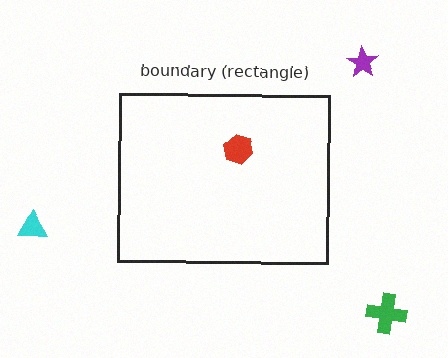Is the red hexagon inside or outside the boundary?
Inside.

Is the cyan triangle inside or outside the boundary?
Outside.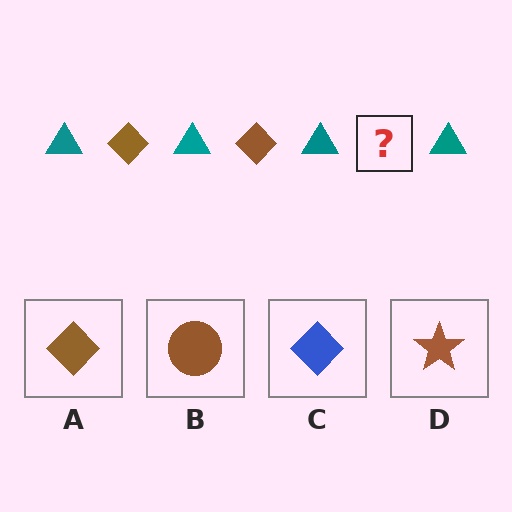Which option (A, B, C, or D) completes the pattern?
A.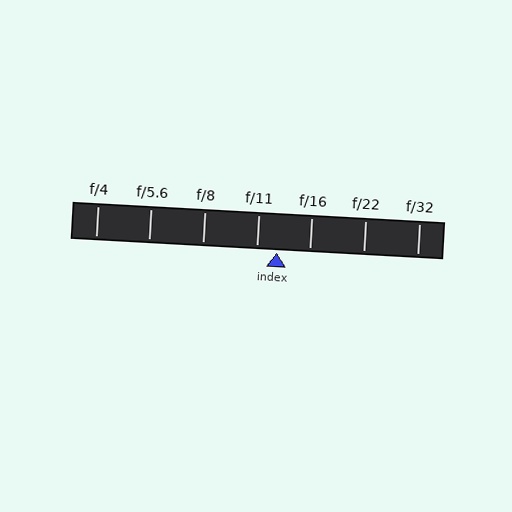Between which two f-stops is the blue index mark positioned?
The index mark is between f/11 and f/16.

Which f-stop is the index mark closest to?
The index mark is closest to f/11.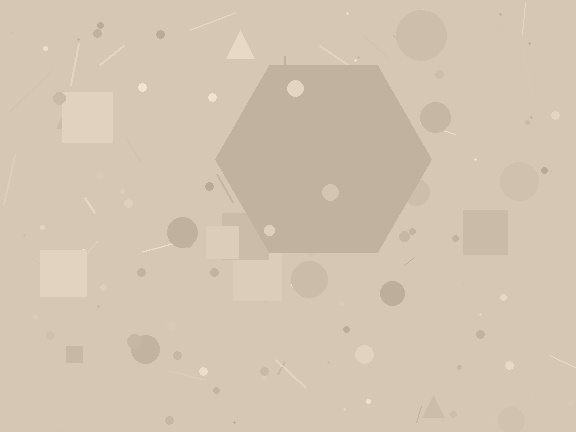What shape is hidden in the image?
A hexagon is hidden in the image.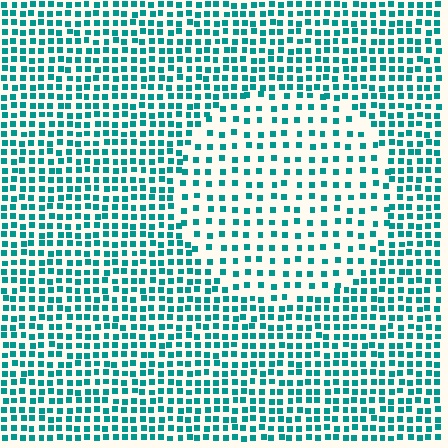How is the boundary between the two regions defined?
The boundary is defined by a change in element density (approximately 1.9x ratio). All elements are the same color, size, and shape.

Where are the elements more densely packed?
The elements are more densely packed outside the circle boundary.